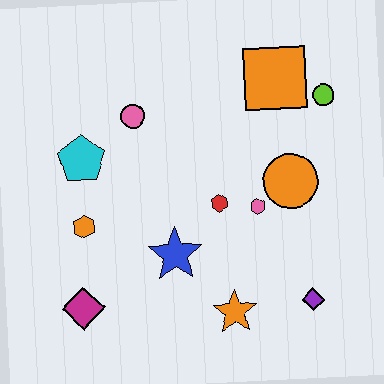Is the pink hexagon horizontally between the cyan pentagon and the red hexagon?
No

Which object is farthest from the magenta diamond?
The lime circle is farthest from the magenta diamond.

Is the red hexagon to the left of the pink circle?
No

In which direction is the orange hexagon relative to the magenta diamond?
The orange hexagon is above the magenta diamond.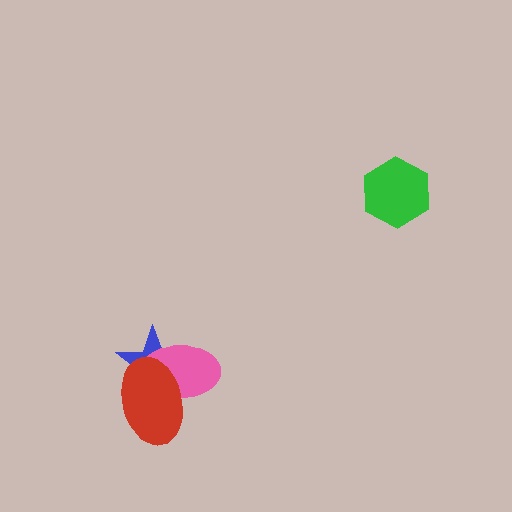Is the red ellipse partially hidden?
No, no other shape covers it.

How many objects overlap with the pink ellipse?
2 objects overlap with the pink ellipse.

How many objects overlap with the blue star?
2 objects overlap with the blue star.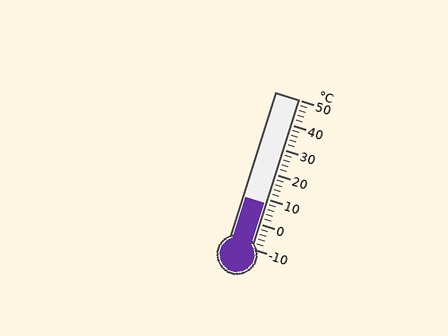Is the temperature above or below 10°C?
The temperature is below 10°C.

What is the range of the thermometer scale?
The thermometer scale ranges from -10°C to 50°C.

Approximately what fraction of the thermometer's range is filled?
The thermometer is filled to approximately 30% of its range.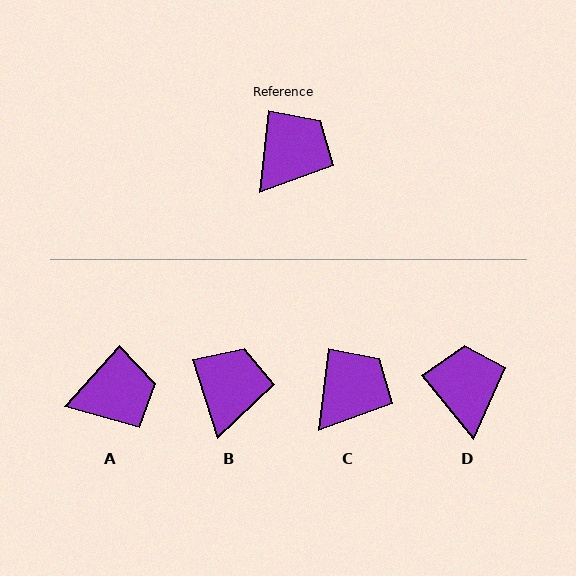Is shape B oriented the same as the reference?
No, it is off by about 24 degrees.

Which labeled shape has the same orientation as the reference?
C.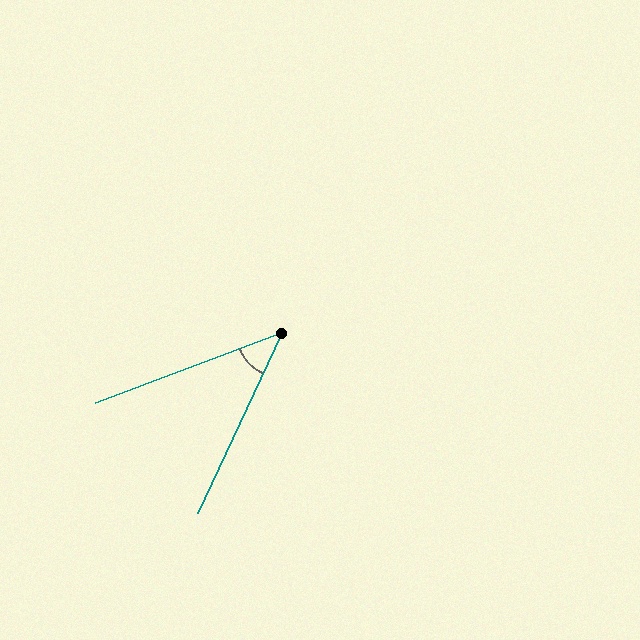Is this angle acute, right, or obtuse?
It is acute.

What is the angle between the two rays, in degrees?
Approximately 44 degrees.